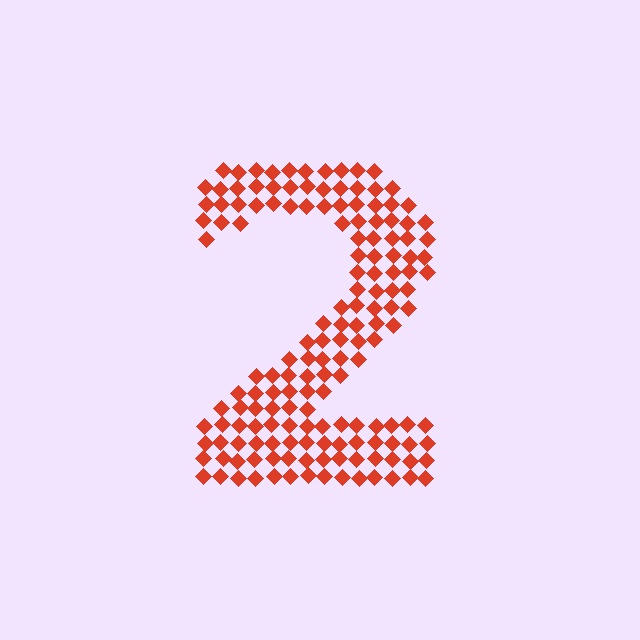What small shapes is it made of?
It is made of small diamonds.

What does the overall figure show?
The overall figure shows the digit 2.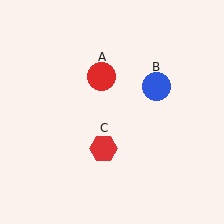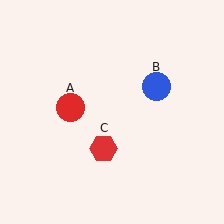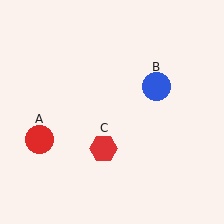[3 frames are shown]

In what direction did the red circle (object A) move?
The red circle (object A) moved down and to the left.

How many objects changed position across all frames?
1 object changed position: red circle (object A).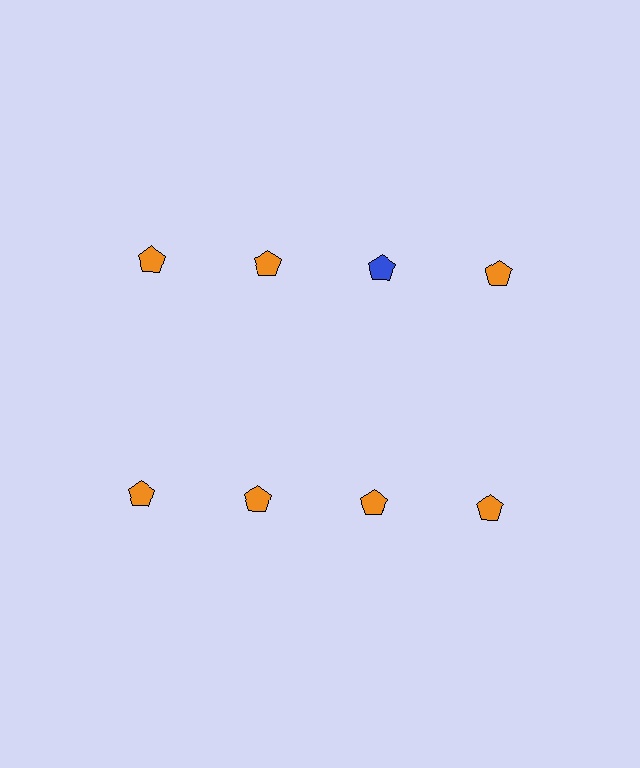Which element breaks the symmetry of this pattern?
The blue pentagon in the top row, center column breaks the symmetry. All other shapes are orange pentagons.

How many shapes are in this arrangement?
There are 8 shapes arranged in a grid pattern.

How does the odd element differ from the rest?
It has a different color: blue instead of orange.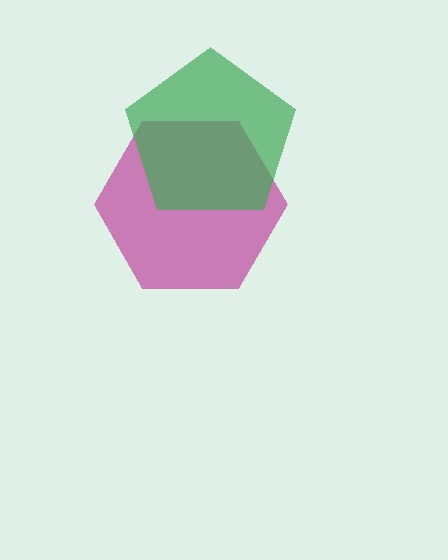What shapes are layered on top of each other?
The layered shapes are: a magenta hexagon, a green pentagon.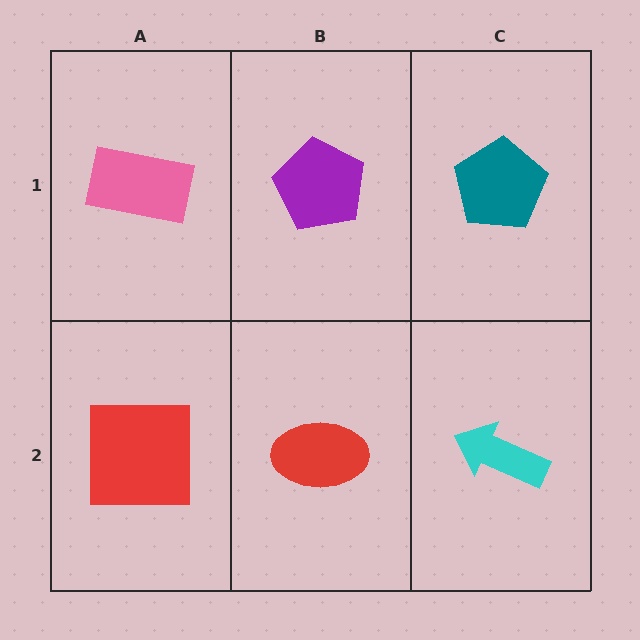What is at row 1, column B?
A purple pentagon.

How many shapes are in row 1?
3 shapes.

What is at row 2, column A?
A red square.